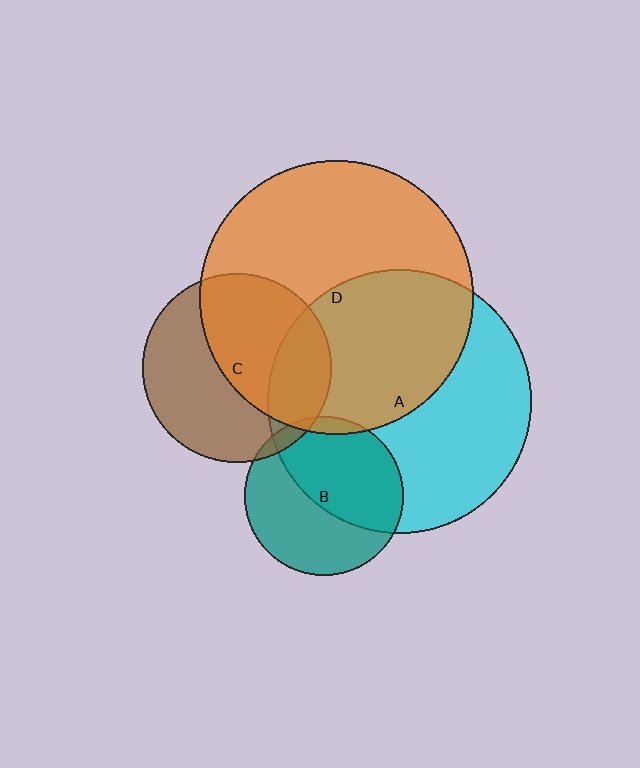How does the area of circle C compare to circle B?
Approximately 1.4 times.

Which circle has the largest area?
Circle D (orange).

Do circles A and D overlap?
Yes.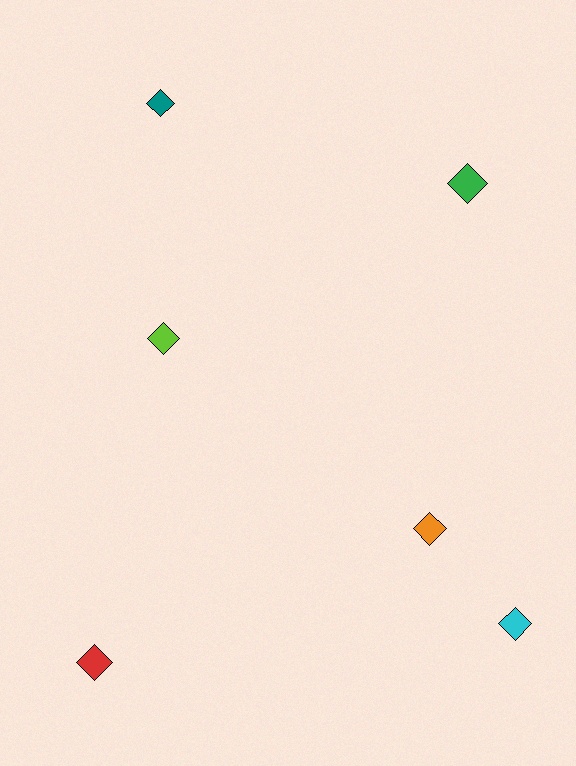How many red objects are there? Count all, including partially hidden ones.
There is 1 red object.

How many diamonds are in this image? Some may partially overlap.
There are 6 diamonds.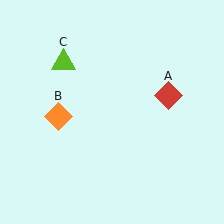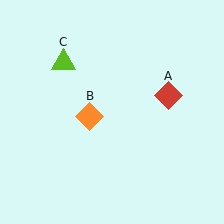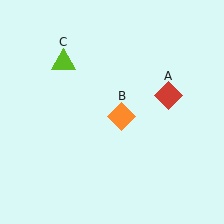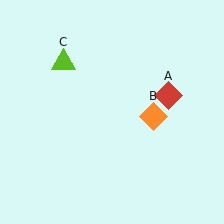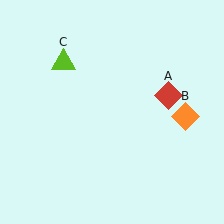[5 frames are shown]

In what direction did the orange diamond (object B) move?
The orange diamond (object B) moved right.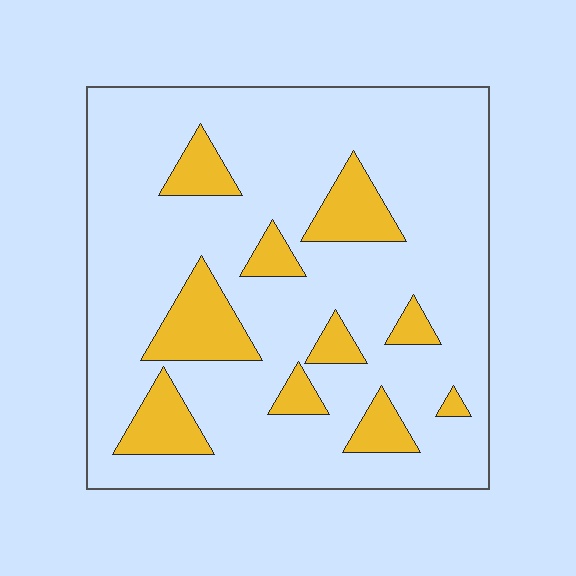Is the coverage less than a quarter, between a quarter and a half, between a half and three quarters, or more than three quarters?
Less than a quarter.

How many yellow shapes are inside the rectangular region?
10.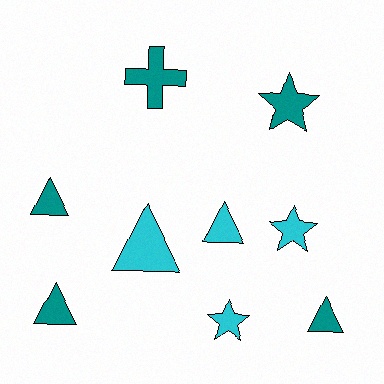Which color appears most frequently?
Teal, with 5 objects.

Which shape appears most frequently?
Triangle, with 5 objects.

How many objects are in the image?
There are 9 objects.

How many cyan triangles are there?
There are 2 cyan triangles.